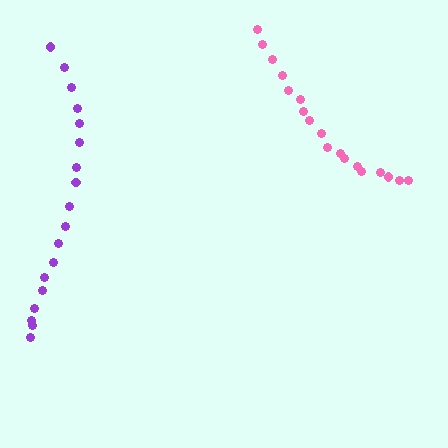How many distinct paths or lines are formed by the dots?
There are 2 distinct paths.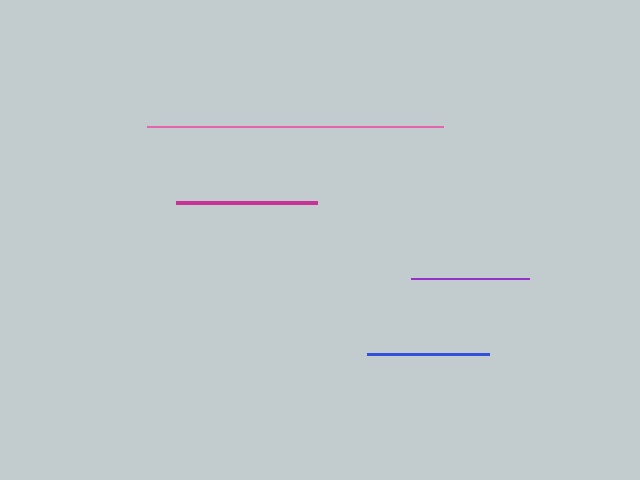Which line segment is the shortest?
The purple line is the shortest at approximately 118 pixels.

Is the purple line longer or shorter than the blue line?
The blue line is longer than the purple line.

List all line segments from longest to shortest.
From longest to shortest: pink, magenta, blue, purple.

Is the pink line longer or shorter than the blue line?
The pink line is longer than the blue line.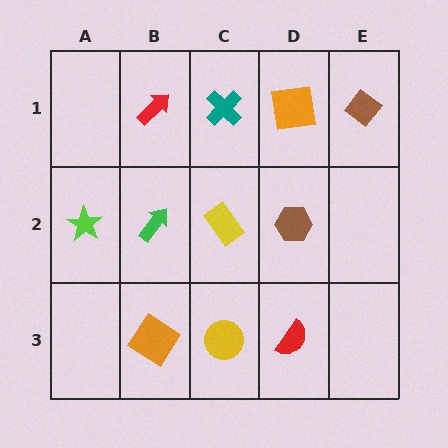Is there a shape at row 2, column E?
No, that cell is empty.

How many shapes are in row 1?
4 shapes.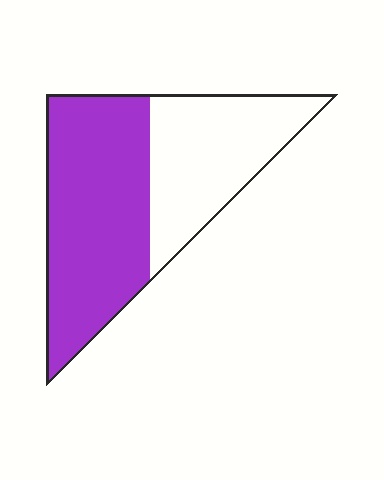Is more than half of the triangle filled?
Yes.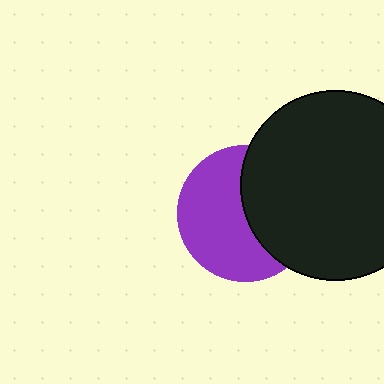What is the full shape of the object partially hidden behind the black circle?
The partially hidden object is a purple circle.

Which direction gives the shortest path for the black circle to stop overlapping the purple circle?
Moving right gives the shortest separation.